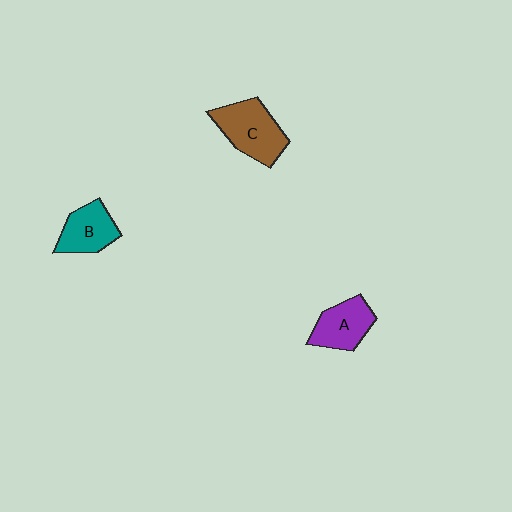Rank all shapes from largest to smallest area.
From largest to smallest: C (brown), A (purple), B (teal).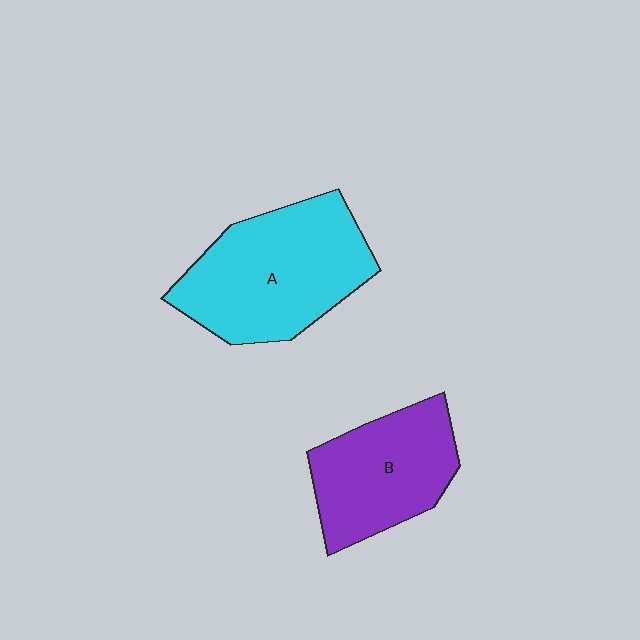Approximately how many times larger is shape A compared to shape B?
Approximately 1.3 times.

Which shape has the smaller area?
Shape B (purple).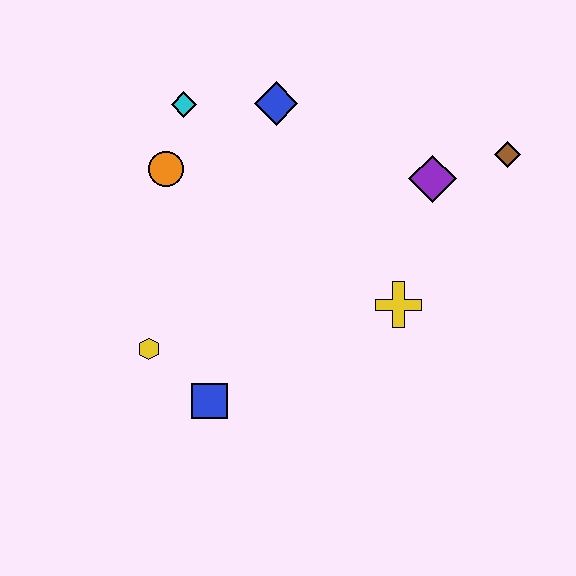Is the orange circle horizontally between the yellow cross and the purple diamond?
No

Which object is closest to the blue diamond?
The cyan diamond is closest to the blue diamond.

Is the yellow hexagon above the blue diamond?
No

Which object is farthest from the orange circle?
The brown diamond is farthest from the orange circle.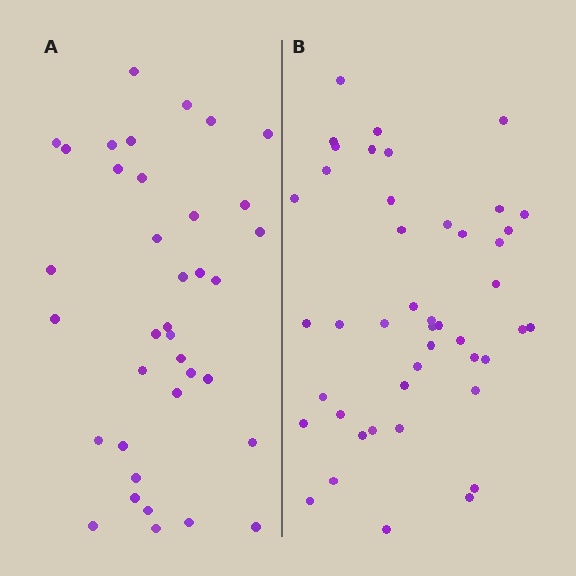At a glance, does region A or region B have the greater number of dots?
Region B (the right region) has more dots.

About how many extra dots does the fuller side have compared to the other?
Region B has roughly 8 or so more dots than region A.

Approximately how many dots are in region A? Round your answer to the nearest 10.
About 40 dots. (The exact count is 37, which rounds to 40.)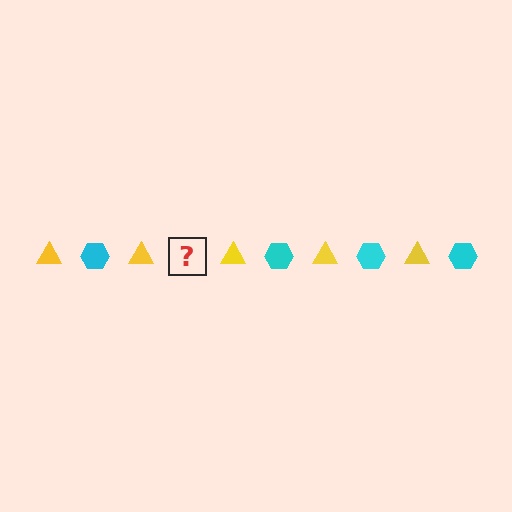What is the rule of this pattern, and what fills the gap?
The rule is that the pattern alternates between yellow triangle and cyan hexagon. The gap should be filled with a cyan hexagon.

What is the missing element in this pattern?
The missing element is a cyan hexagon.